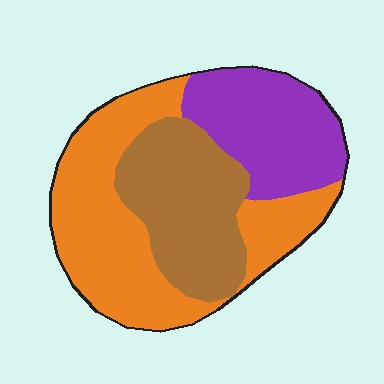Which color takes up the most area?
Orange, at roughly 45%.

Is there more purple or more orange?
Orange.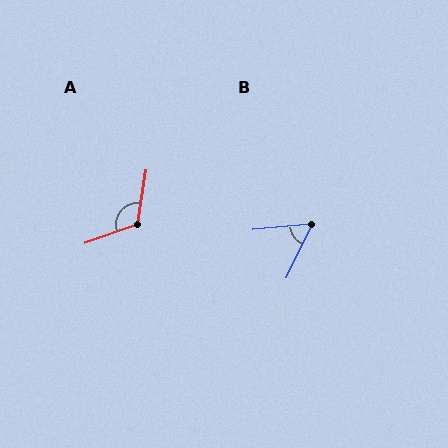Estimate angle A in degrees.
Approximately 118 degrees.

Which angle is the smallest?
B, at approximately 59 degrees.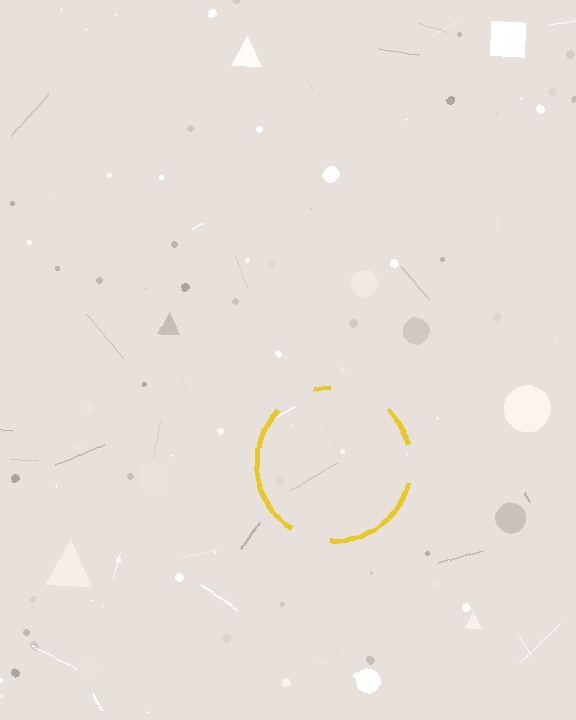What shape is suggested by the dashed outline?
The dashed outline suggests a circle.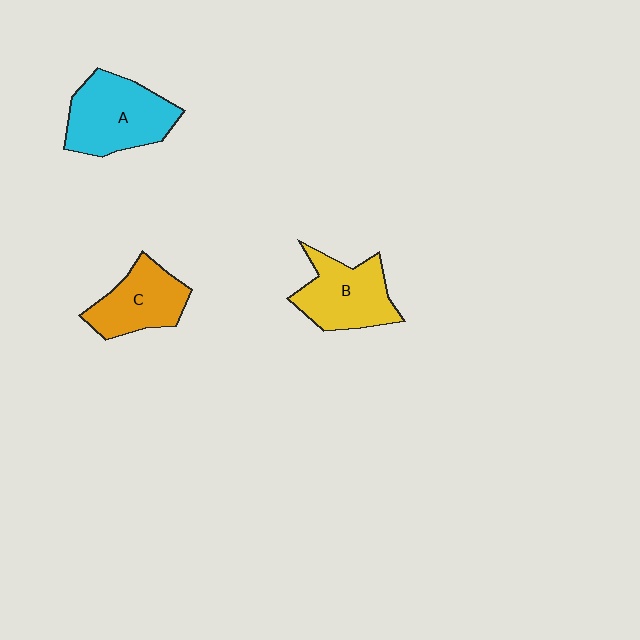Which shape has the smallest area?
Shape C (orange).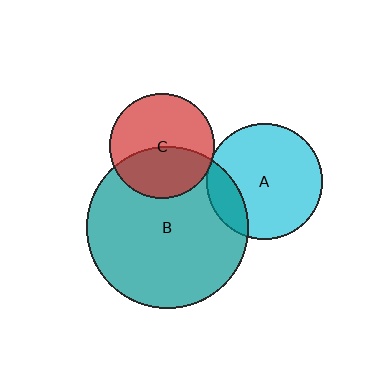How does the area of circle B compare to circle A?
Approximately 1.9 times.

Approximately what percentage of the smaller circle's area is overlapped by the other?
Approximately 40%.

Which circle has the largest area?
Circle B (teal).